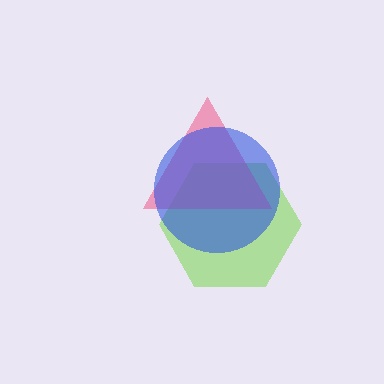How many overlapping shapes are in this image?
There are 3 overlapping shapes in the image.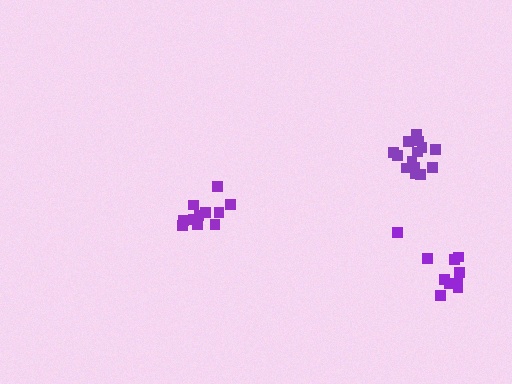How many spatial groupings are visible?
There are 3 spatial groupings.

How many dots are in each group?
Group 1: 14 dots, Group 2: 10 dots, Group 3: 11 dots (35 total).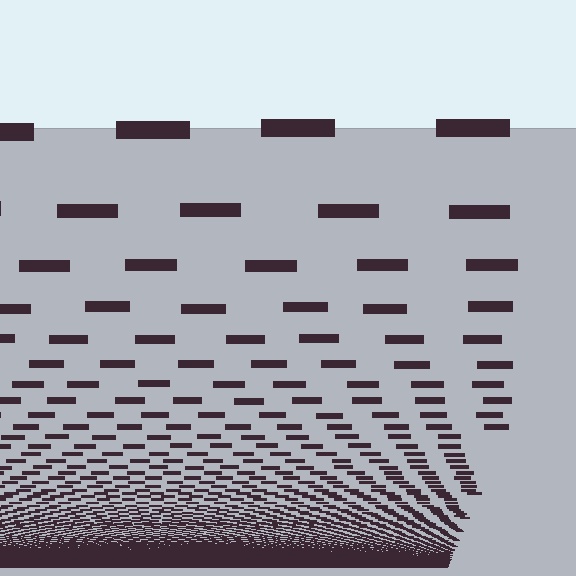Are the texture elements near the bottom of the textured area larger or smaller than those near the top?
Smaller. The gradient is inverted — elements near the bottom are smaller and denser.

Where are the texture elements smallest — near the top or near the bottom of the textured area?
Near the bottom.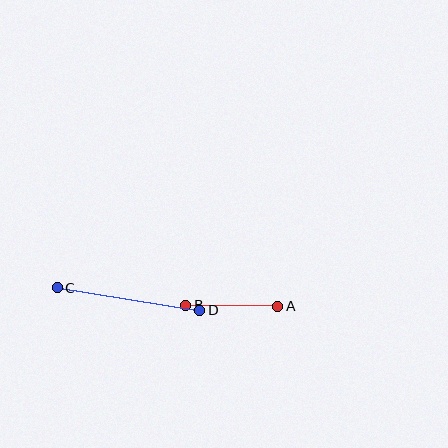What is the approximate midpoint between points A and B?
The midpoint is at approximately (232, 306) pixels.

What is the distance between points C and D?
The distance is approximately 144 pixels.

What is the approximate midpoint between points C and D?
The midpoint is at approximately (129, 299) pixels.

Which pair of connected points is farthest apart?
Points C and D are farthest apart.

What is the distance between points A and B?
The distance is approximately 92 pixels.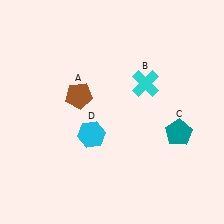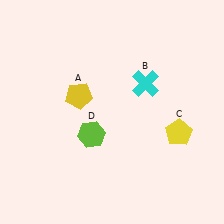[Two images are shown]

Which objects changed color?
A changed from brown to yellow. C changed from teal to yellow. D changed from cyan to lime.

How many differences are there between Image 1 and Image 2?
There are 3 differences between the two images.